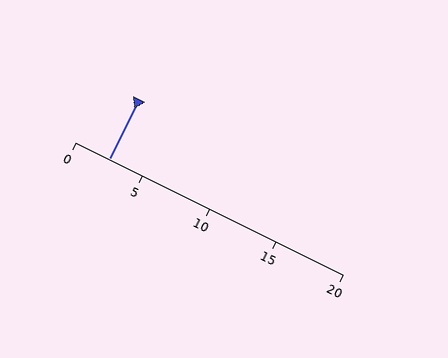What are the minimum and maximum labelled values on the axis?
The axis runs from 0 to 20.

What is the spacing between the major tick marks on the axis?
The major ticks are spaced 5 apart.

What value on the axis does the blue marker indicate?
The marker indicates approximately 2.5.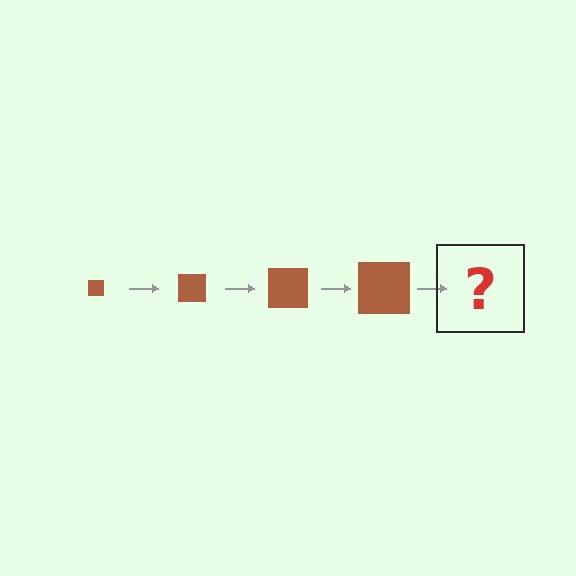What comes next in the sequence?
The next element should be a brown square, larger than the previous one.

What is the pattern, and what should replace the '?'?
The pattern is that the square gets progressively larger each step. The '?' should be a brown square, larger than the previous one.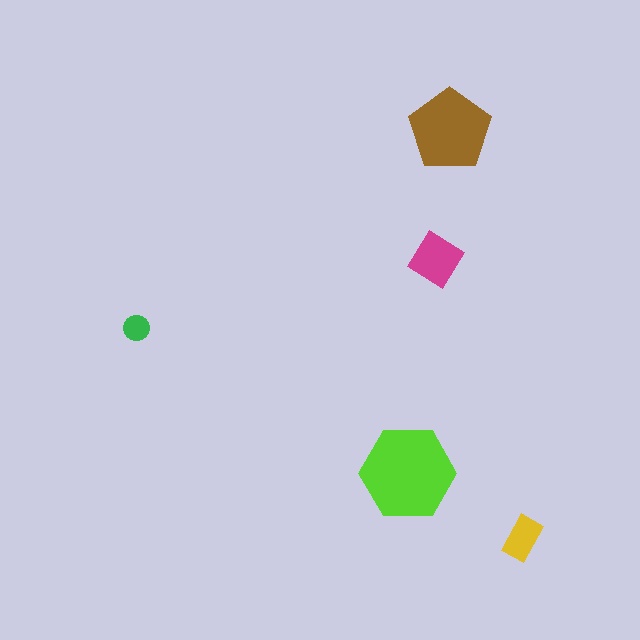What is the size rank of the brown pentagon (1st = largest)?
2nd.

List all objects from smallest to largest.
The green circle, the yellow rectangle, the magenta diamond, the brown pentagon, the lime hexagon.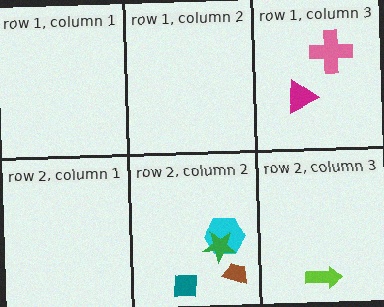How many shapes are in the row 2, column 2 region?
4.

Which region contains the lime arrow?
The row 2, column 3 region.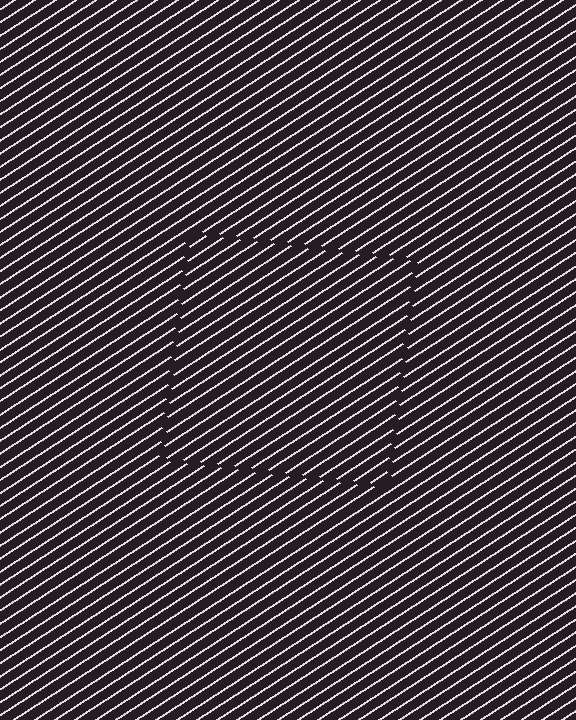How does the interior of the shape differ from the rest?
The interior of the shape contains the same grating, shifted by half a period — the contour is defined by the phase discontinuity where line-ends from the inner and outer gratings abut.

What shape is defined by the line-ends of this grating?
An illusory square. The interior of the shape contains the same grating, shifted by half a period — the contour is defined by the phase discontinuity where line-ends from the inner and outer gratings abut.